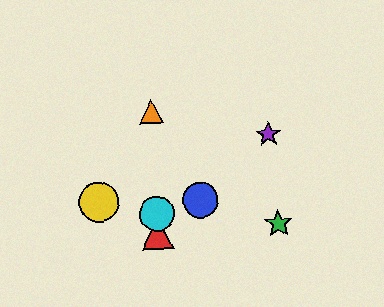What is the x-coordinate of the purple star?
The purple star is at x≈268.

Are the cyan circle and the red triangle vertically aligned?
Yes, both are at x≈157.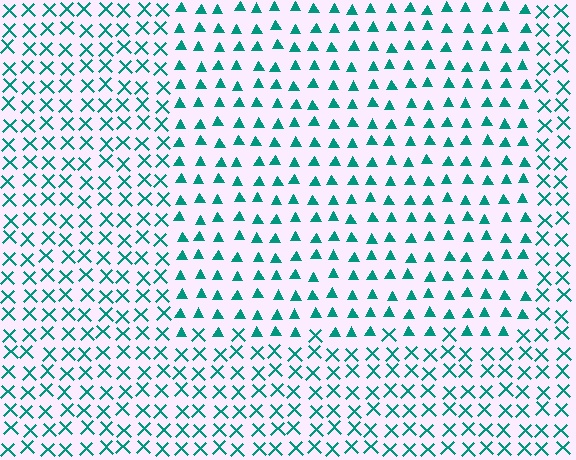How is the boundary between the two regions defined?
The boundary is defined by a change in element shape: triangles inside vs. X marks outside. All elements share the same color and spacing.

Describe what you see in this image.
The image is filled with small teal elements arranged in a uniform grid. A rectangle-shaped region contains triangles, while the surrounding area contains X marks. The boundary is defined purely by the change in element shape.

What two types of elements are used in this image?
The image uses triangles inside the rectangle region and X marks outside it.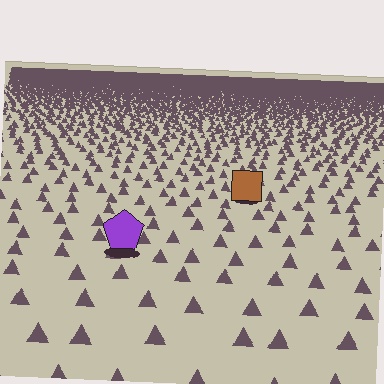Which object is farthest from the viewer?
The brown square is farthest from the viewer. It appears smaller and the ground texture around it is denser.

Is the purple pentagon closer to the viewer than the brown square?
Yes. The purple pentagon is closer — you can tell from the texture gradient: the ground texture is coarser near it.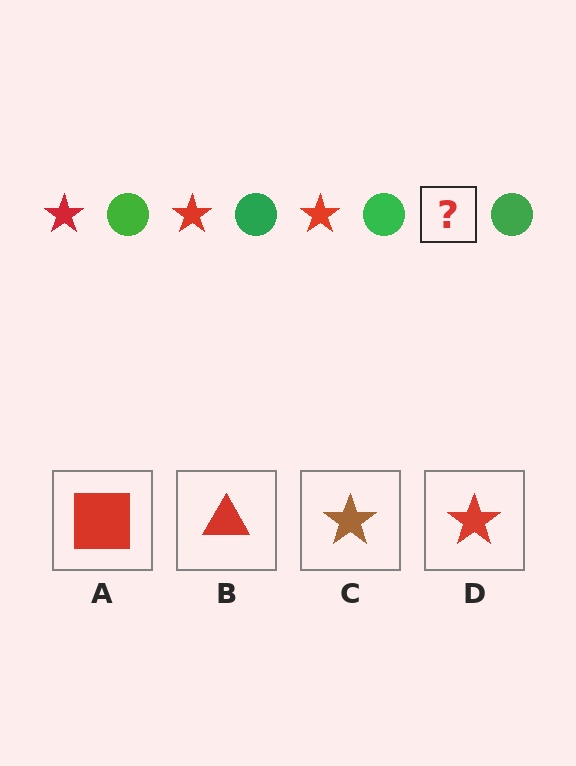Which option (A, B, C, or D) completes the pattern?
D.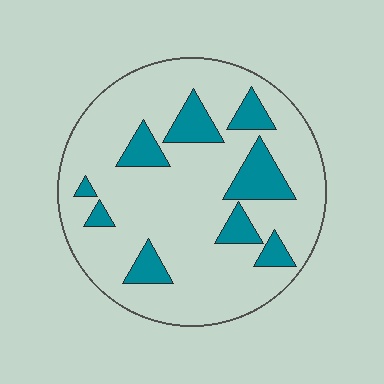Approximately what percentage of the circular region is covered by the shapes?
Approximately 20%.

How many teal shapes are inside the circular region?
9.